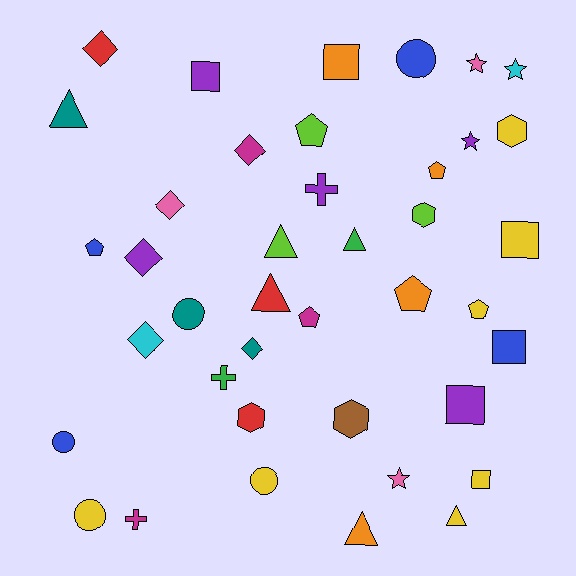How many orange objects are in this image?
There are 4 orange objects.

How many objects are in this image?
There are 40 objects.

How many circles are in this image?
There are 5 circles.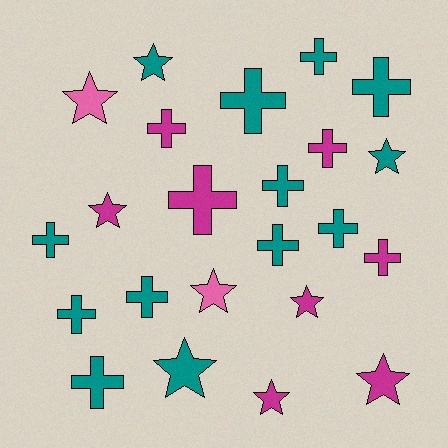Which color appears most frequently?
Teal, with 13 objects.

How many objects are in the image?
There are 23 objects.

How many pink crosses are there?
There are no pink crosses.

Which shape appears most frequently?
Cross, with 14 objects.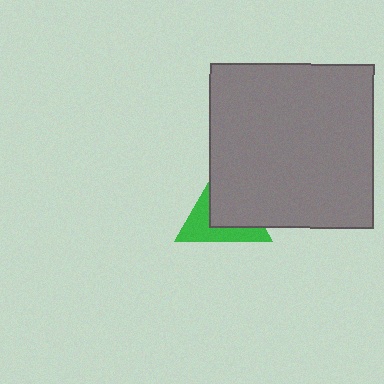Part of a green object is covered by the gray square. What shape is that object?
It is a triangle.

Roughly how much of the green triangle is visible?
About half of it is visible (roughly 45%).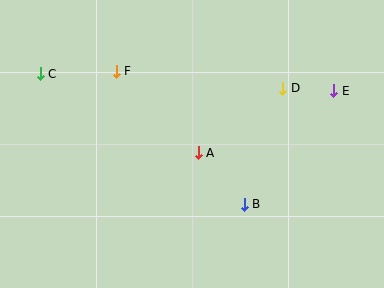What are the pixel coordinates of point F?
Point F is at (116, 71).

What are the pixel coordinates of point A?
Point A is at (198, 153).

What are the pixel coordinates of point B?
Point B is at (244, 204).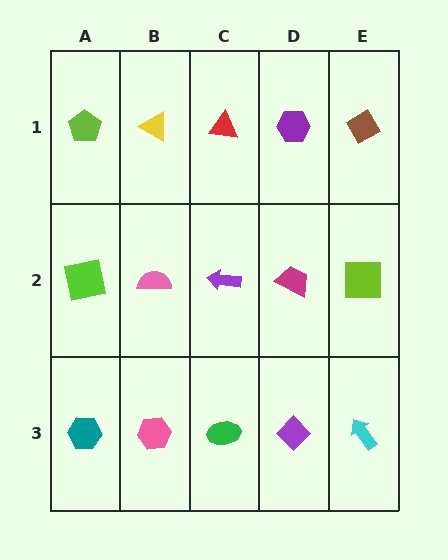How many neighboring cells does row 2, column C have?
4.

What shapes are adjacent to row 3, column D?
A magenta trapezoid (row 2, column D), a green ellipse (row 3, column C), a cyan arrow (row 3, column E).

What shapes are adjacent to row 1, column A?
A lime square (row 2, column A), a yellow triangle (row 1, column B).